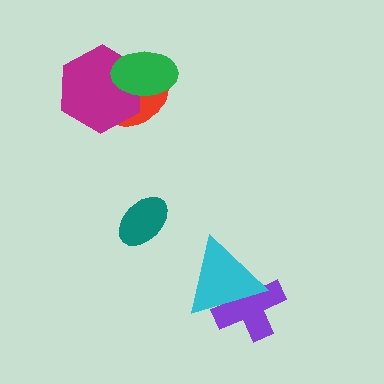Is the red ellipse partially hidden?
Yes, it is partially covered by another shape.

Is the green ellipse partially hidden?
No, no other shape covers it.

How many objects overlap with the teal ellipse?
0 objects overlap with the teal ellipse.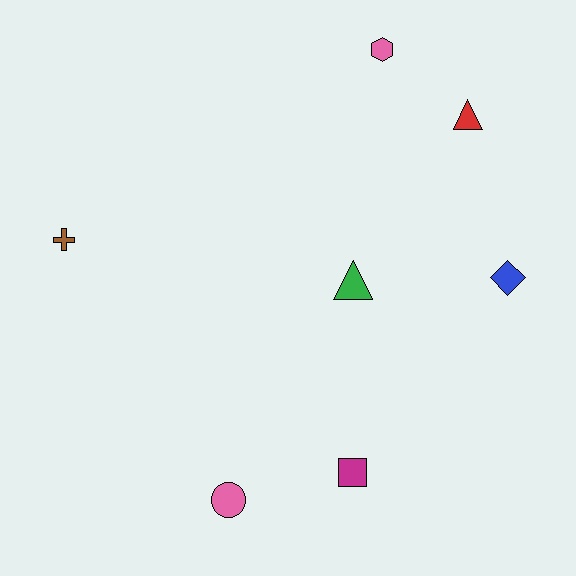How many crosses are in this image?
There is 1 cross.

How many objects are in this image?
There are 7 objects.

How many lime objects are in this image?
There are no lime objects.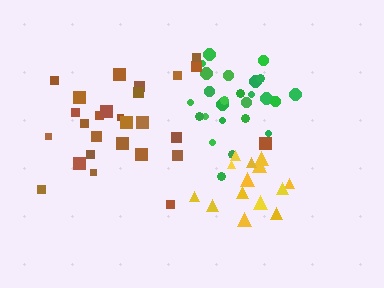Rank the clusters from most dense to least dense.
green, yellow, brown.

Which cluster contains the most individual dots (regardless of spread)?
Brown (27).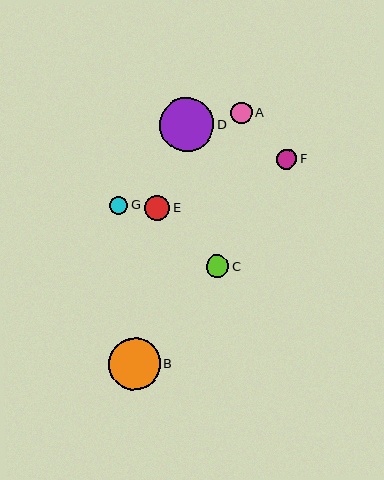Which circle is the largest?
Circle D is the largest with a size of approximately 54 pixels.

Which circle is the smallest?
Circle G is the smallest with a size of approximately 18 pixels.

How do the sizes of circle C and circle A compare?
Circle C and circle A are approximately the same size.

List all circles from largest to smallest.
From largest to smallest: D, B, E, C, A, F, G.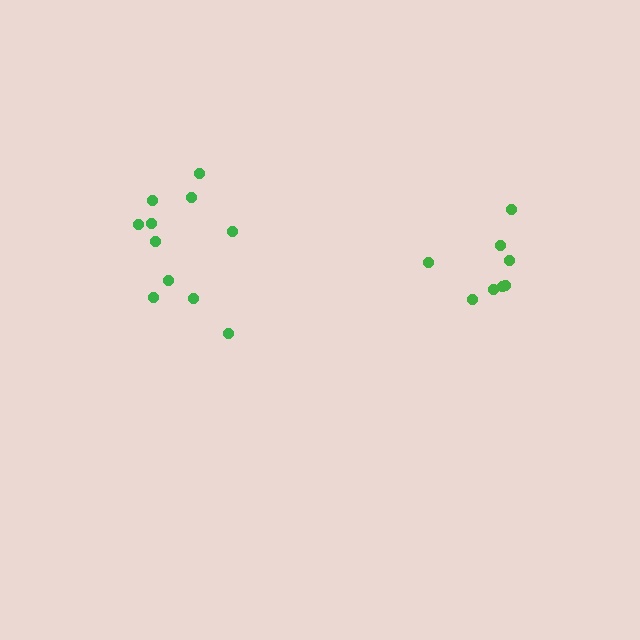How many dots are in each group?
Group 1: 11 dots, Group 2: 8 dots (19 total).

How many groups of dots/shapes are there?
There are 2 groups.